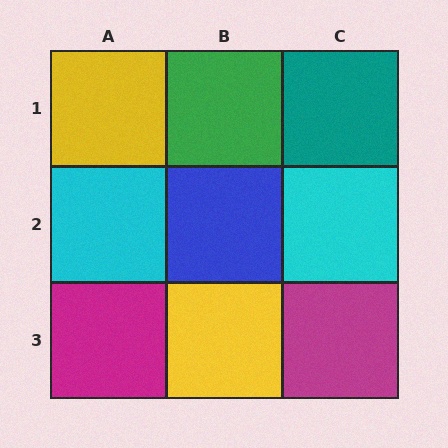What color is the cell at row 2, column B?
Blue.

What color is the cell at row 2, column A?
Cyan.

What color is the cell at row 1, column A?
Yellow.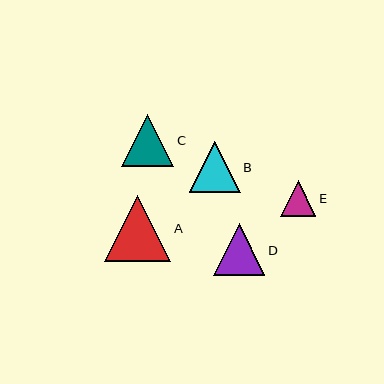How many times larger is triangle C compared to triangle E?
Triangle C is approximately 1.5 times the size of triangle E.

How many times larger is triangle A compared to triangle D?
Triangle A is approximately 1.3 times the size of triangle D.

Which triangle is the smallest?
Triangle E is the smallest with a size of approximately 35 pixels.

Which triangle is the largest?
Triangle A is the largest with a size of approximately 66 pixels.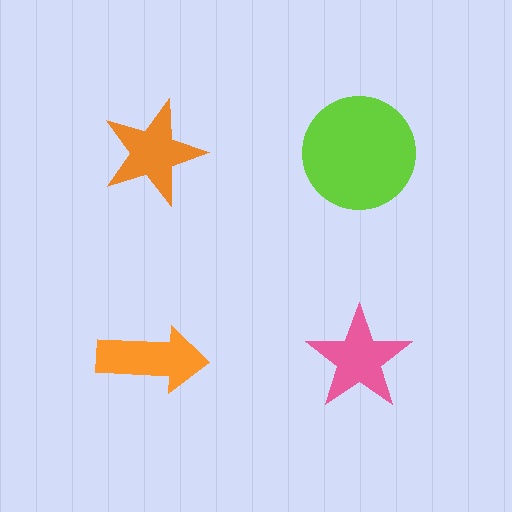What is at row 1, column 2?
A lime circle.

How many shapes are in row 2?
2 shapes.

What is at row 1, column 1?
An orange star.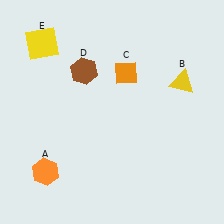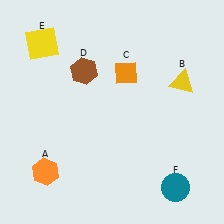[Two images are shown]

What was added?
A teal circle (F) was added in Image 2.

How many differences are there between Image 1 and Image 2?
There is 1 difference between the two images.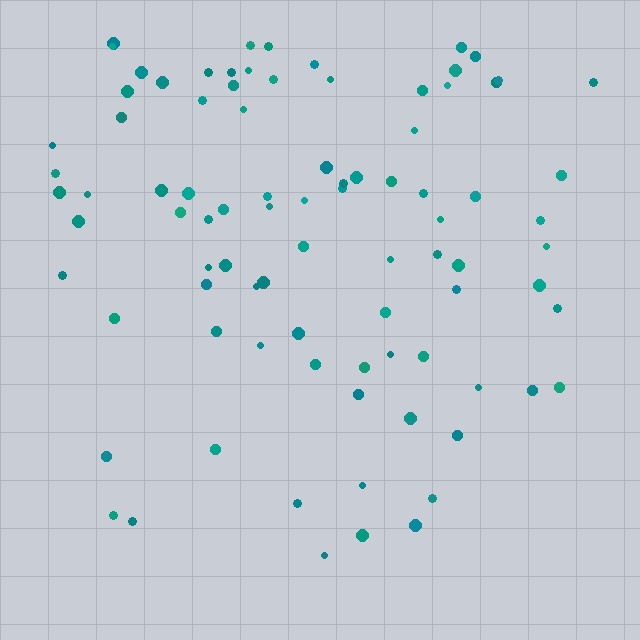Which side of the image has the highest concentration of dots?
The top.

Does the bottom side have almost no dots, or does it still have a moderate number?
Still a moderate number, just noticeably fewer than the top.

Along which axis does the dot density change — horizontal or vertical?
Vertical.